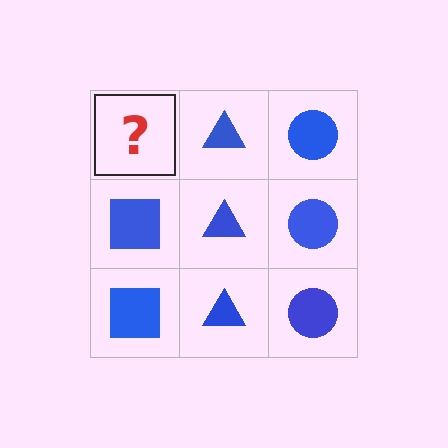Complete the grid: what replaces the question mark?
The question mark should be replaced with a blue square.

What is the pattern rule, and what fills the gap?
The rule is that each column has a consistent shape. The gap should be filled with a blue square.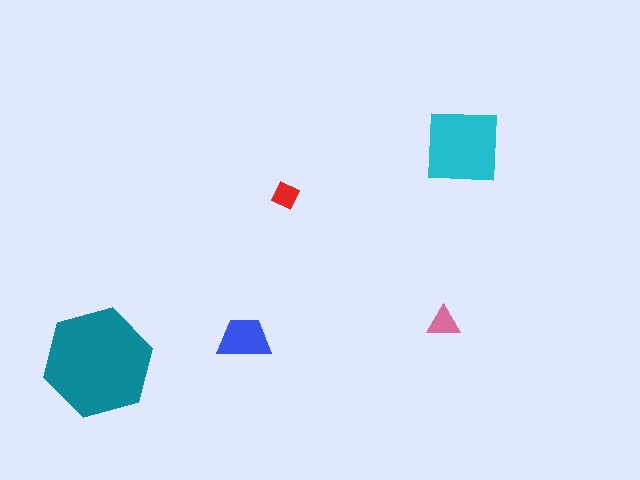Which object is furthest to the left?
The teal hexagon is leftmost.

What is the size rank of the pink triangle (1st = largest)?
4th.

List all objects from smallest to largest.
The red diamond, the pink triangle, the blue trapezoid, the cyan square, the teal hexagon.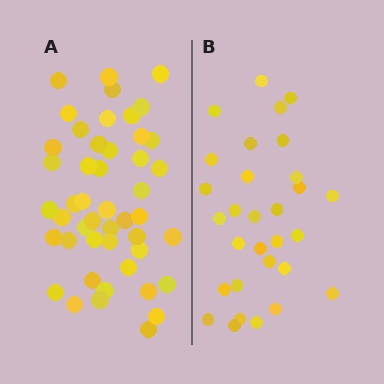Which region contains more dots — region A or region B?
Region A (the left region) has more dots.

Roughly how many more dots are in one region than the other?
Region A has approximately 15 more dots than region B.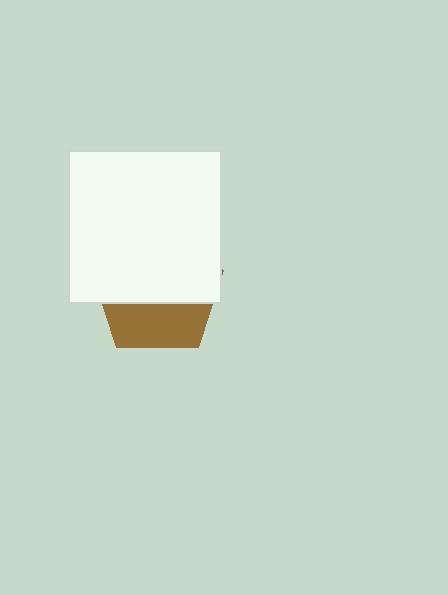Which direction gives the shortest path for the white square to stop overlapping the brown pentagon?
Moving up gives the shortest separation.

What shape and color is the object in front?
The object in front is a white square.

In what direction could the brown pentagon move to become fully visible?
The brown pentagon could move down. That would shift it out from behind the white square entirely.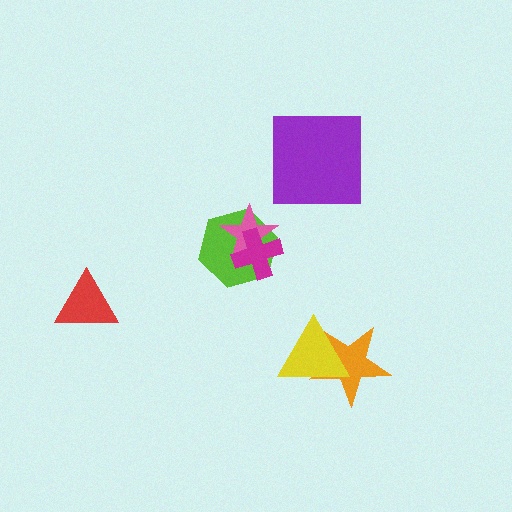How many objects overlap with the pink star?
2 objects overlap with the pink star.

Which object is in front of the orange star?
The yellow triangle is in front of the orange star.